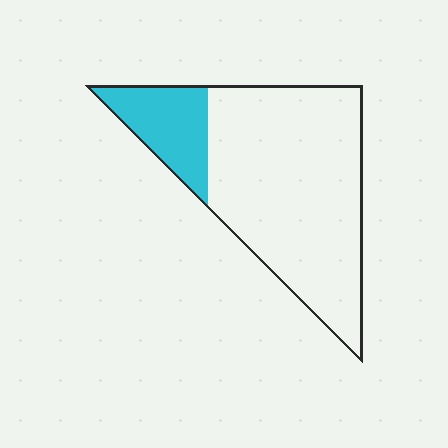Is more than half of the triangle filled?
No.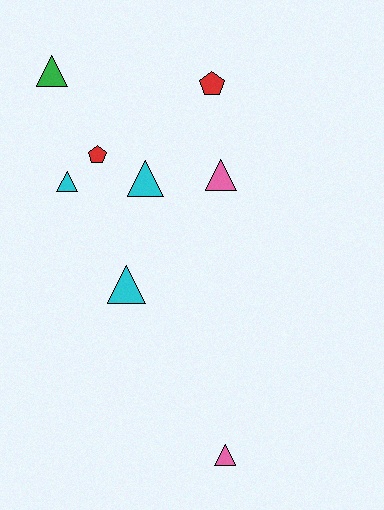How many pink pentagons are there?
There are no pink pentagons.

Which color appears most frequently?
Cyan, with 3 objects.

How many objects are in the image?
There are 8 objects.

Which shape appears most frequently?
Triangle, with 6 objects.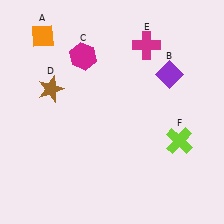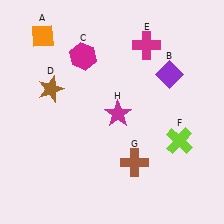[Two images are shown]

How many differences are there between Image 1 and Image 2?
There are 2 differences between the two images.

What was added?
A brown cross (G), a magenta star (H) were added in Image 2.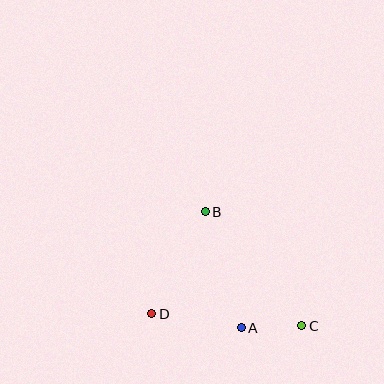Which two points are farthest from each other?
Points C and D are farthest from each other.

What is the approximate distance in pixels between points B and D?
The distance between B and D is approximately 115 pixels.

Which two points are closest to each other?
Points A and C are closest to each other.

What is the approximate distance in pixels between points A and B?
The distance between A and B is approximately 122 pixels.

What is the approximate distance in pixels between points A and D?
The distance between A and D is approximately 91 pixels.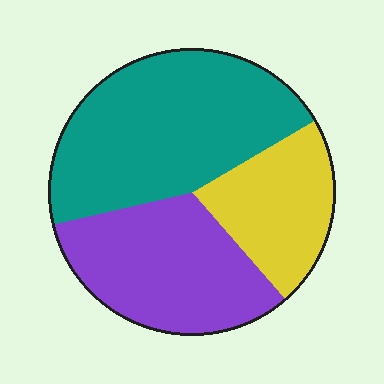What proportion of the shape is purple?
Purple covers roughly 35% of the shape.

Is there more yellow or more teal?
Teal.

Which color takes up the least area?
Yellow, at roughly 20%.